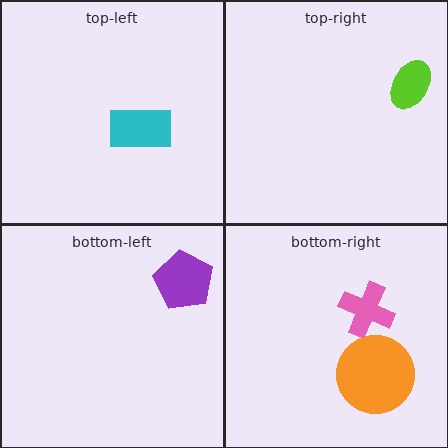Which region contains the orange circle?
The bottom-right region.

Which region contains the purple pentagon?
The bottom-left region.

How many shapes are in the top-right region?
1.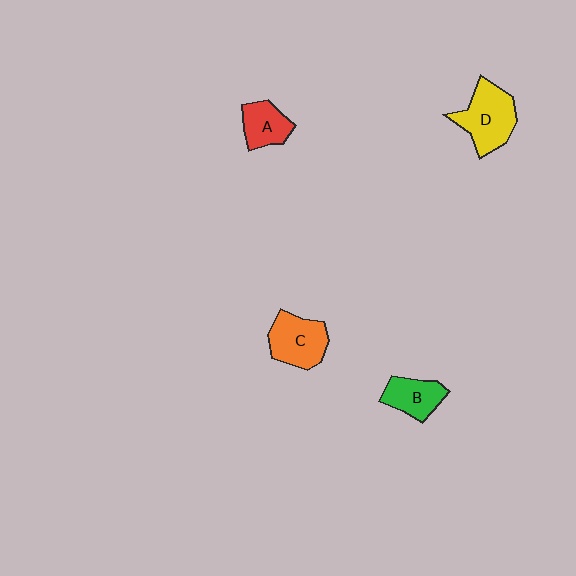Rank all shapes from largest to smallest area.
From largest to smallest: D (yellow), C (orange), B (green), A (red).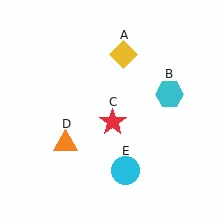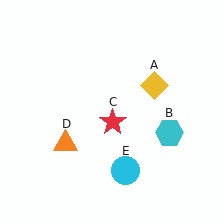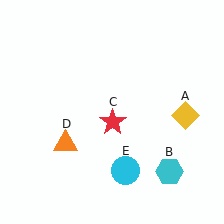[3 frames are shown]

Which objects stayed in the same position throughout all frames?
Red star (object C) and orange triangle (object D) and cyan circle (object E) remained stationary.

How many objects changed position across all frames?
2 objects changed position: yellow diamond (object A), cyan hexagon (object B).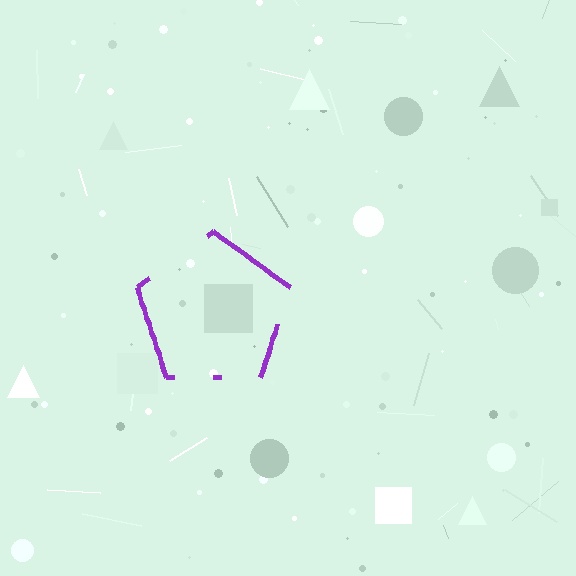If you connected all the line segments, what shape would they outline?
They would outline a pentagon.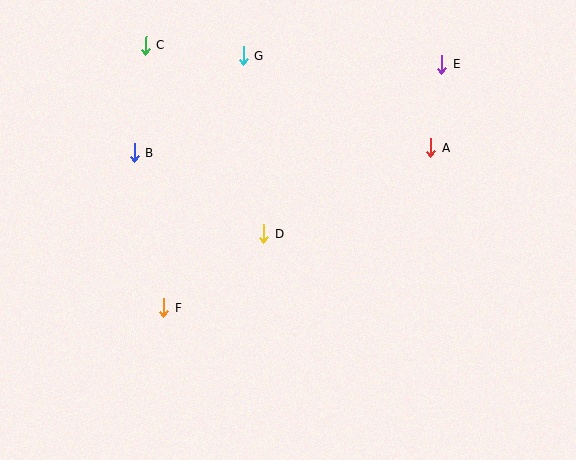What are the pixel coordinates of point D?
Point D is at (264, 233).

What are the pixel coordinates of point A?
Point A is at (431, 147).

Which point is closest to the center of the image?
Point D at (264, 233) is closest to the center.